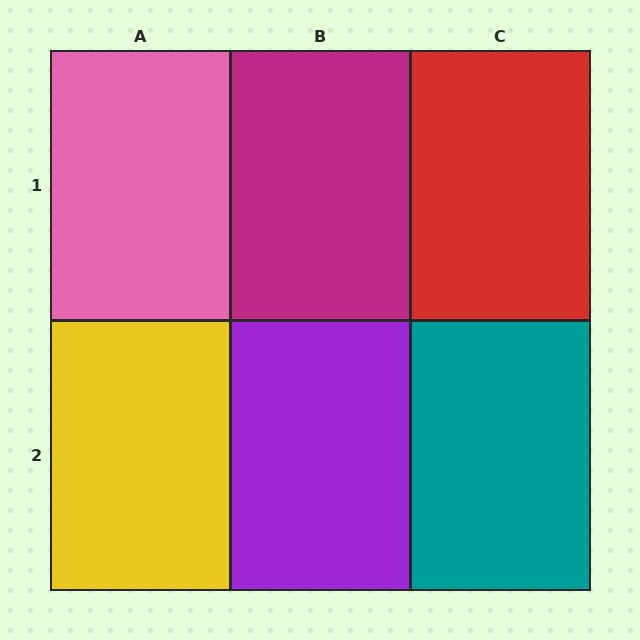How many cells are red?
1 cell is red.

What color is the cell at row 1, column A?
Pink.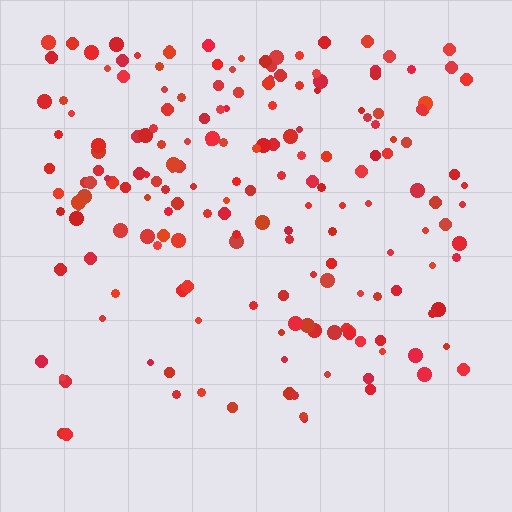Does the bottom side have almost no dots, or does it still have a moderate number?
Still a moderate number, just noticeably fewer than the top.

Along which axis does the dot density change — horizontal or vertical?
Vertical.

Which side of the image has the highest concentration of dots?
The top.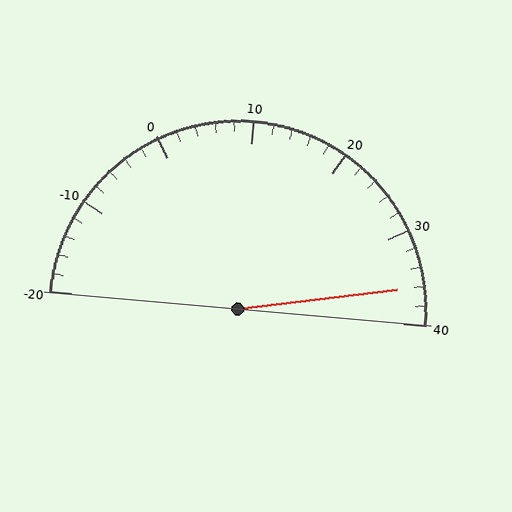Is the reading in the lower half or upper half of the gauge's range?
The reading is in the upper half of the range (-20 to 40).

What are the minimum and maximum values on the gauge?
The gauge ranges from -20 to 40.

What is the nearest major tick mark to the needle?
The nearest major tick mark is 40.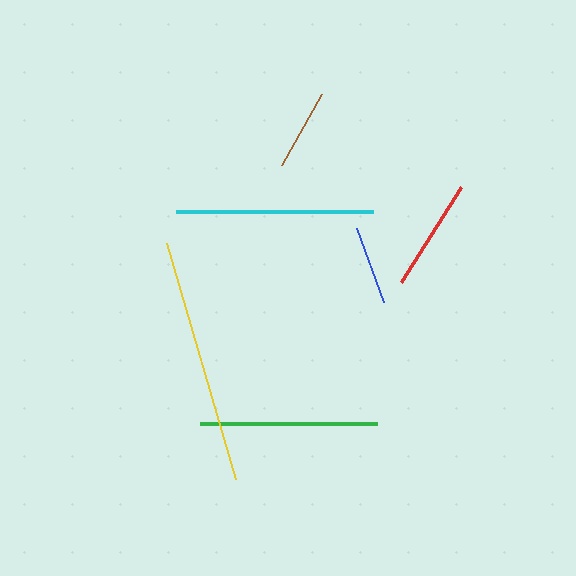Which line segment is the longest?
The yellow line is the longest at approximately 246 pixels.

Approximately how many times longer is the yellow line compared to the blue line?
The yellow line is approximately 3.1 times the length of the blue line.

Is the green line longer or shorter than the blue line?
The green line is longer than the blue line.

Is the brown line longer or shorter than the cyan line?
The cyan line is longer than the brown line.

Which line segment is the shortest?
The blue line is the shortest at approximately 79 pixels.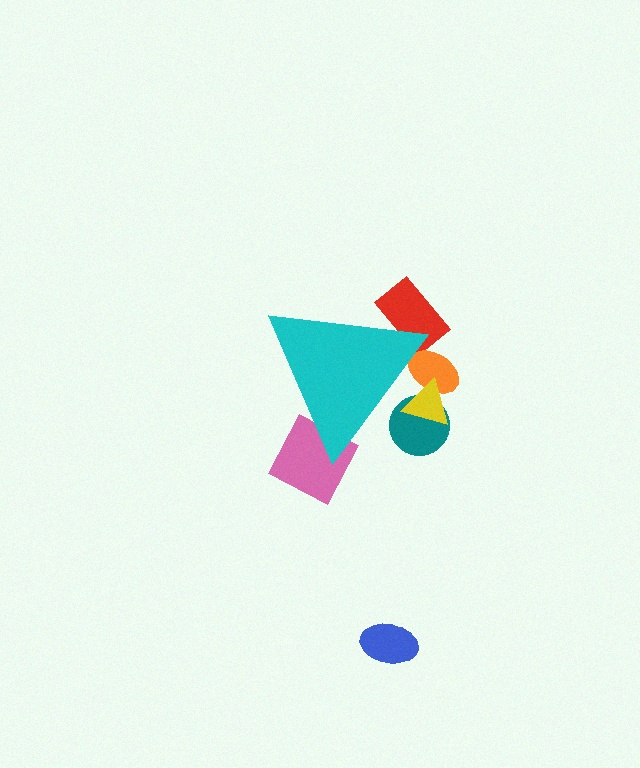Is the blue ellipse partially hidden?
No, the blue ellipse is fully visible.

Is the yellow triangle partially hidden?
Yes, the yellow triangle is partially hidden behind the cyan triangle.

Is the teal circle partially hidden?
Yes, the teal circle is partially hidden behind the cyan triangle.